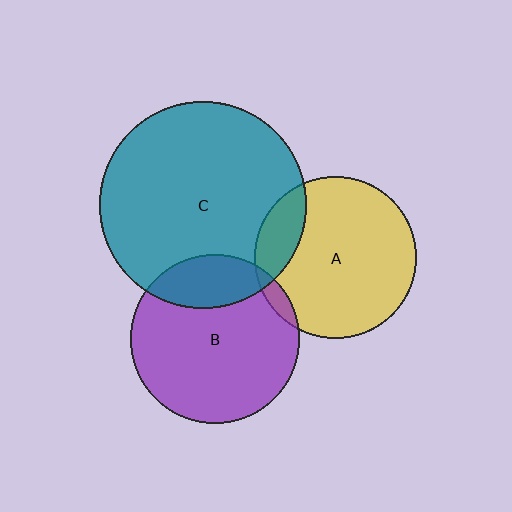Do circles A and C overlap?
Yes.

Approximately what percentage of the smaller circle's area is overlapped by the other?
Approximately 15%.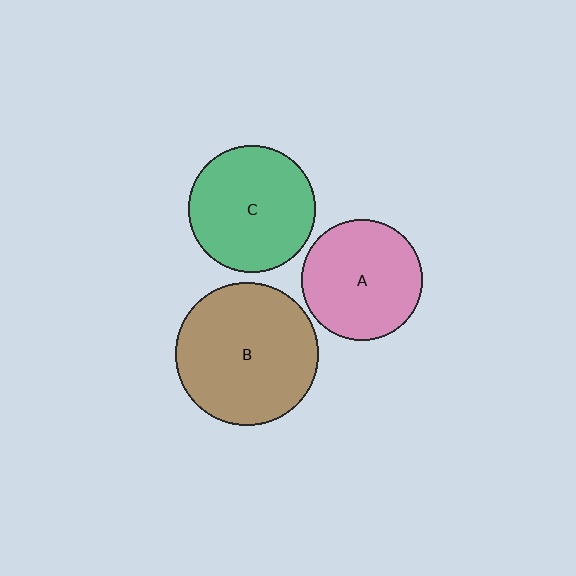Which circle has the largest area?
Circle B (brown).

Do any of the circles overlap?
No, none of the circles overlap.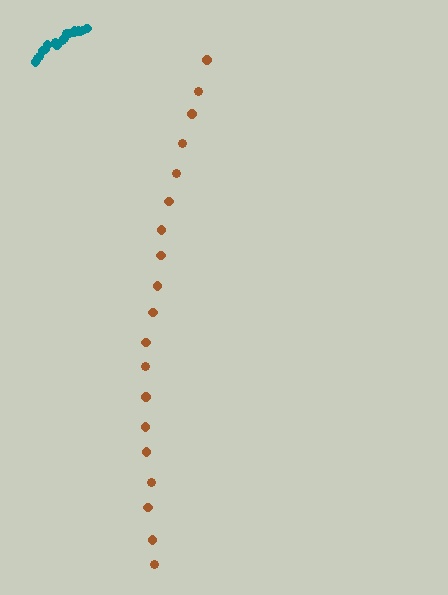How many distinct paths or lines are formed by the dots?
There are 2 distinct paths.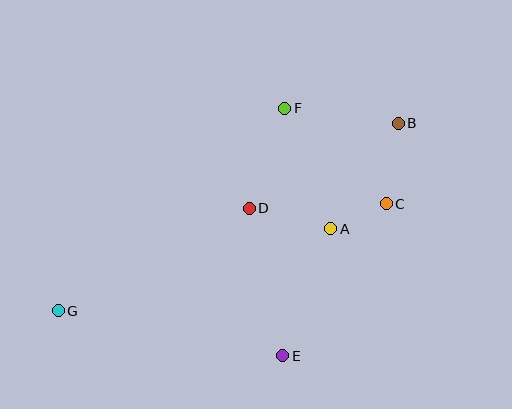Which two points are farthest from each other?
Points B and G are farthest from each other.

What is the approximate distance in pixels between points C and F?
The distance between C and F is approximately 139 pixels.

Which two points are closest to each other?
Points A and C are closest to each other.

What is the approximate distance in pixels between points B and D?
The distance between B and D is approximately 171 pixels.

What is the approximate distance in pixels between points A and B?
The distance between A and B is approximately 125 pixels.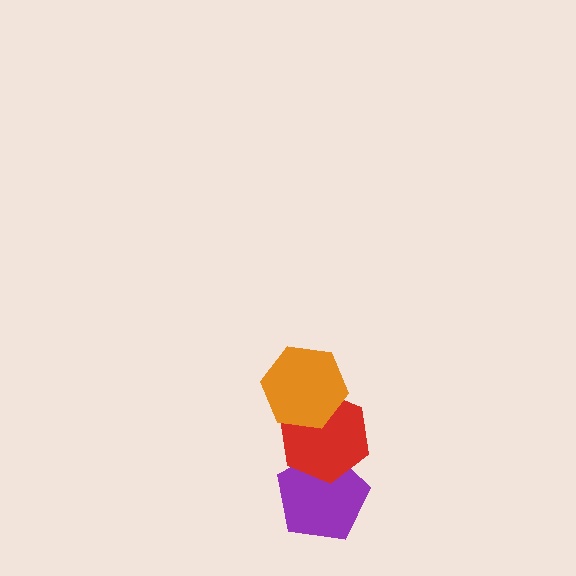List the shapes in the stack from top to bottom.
From top to bottom: the orange hexagon, the red hexagon, the purple pentagon.